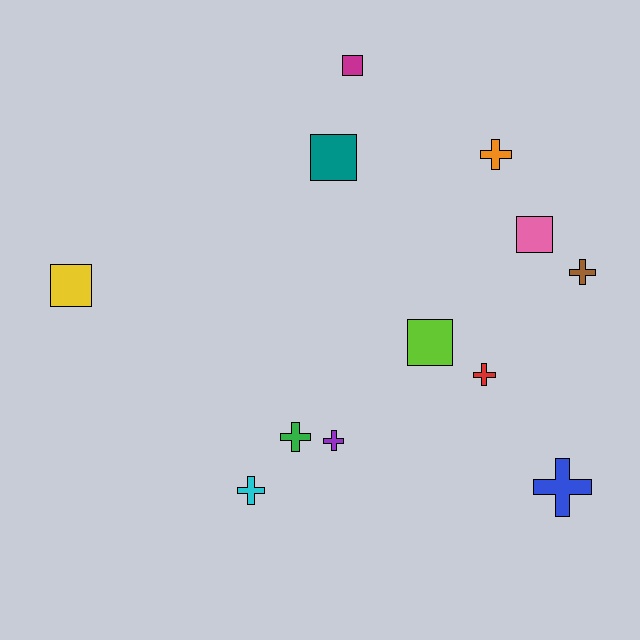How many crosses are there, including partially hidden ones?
There are 7 crosses.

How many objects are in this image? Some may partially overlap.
There are 12 objects.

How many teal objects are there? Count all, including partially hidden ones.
There is 1 teal object.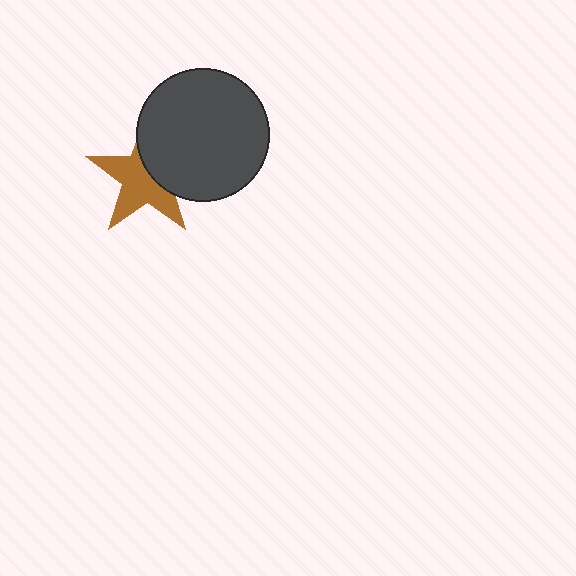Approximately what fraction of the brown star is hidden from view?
Roughly 40% of the brown star is hidden behind the dark gray circle.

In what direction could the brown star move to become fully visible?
The brown star could move left. That would shift it out from behind the dark gray circle entirely.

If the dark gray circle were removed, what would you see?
You would see the complete brown star.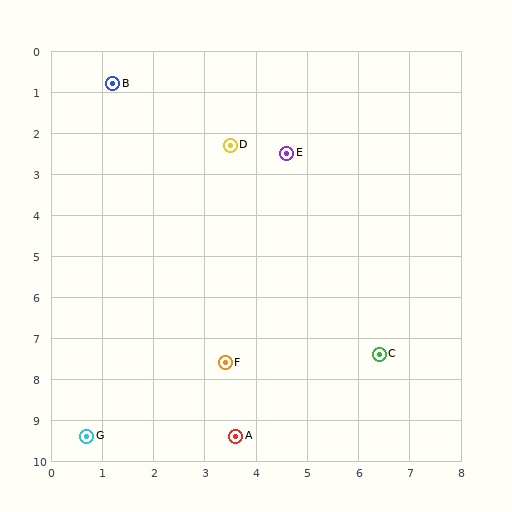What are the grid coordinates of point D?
Point D is at approximately (3.5, 2.3).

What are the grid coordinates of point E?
Point E is at approximately (4.6, 2.5).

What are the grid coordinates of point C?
Point C is at approximately (6.4, 7.4).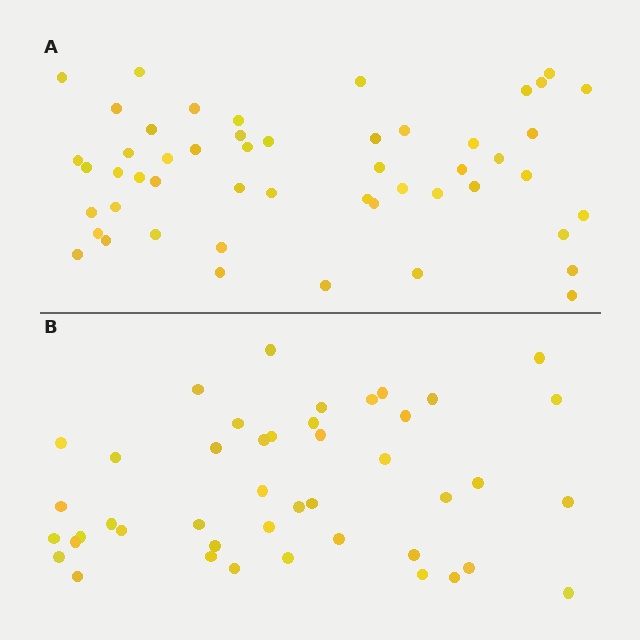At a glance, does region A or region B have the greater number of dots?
Region A (the top region) has more dots.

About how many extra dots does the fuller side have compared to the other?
Region A has roughly 8 or so more dots than region B.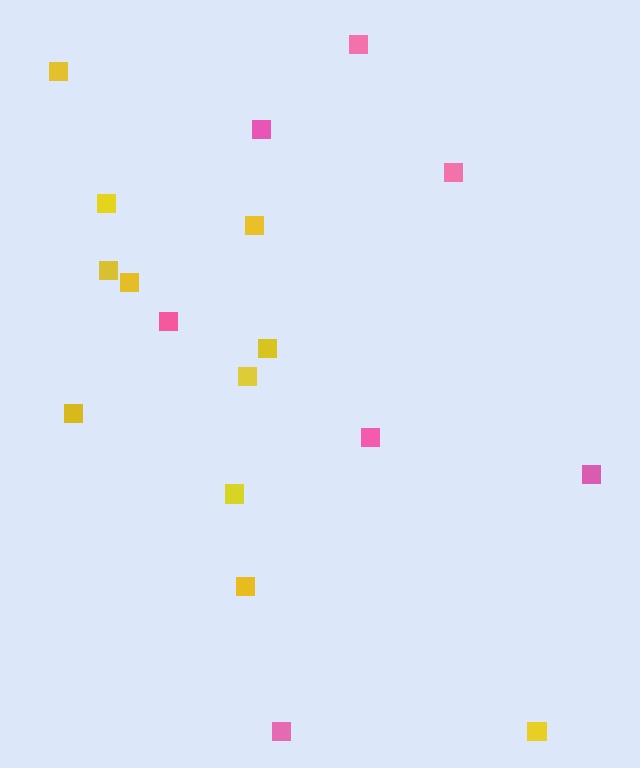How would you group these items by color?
There are 2 groups: one group of pink squares (7) and one group of yellow squares (11).